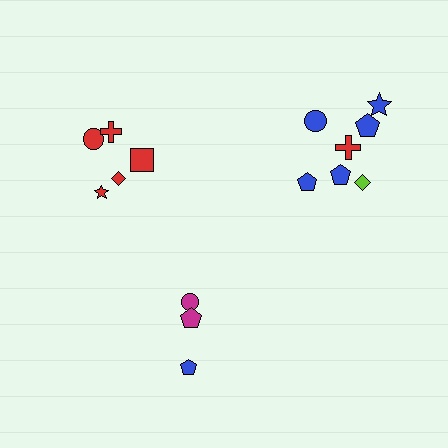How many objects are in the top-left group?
There are 5 objects.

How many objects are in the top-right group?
There are 7 objects.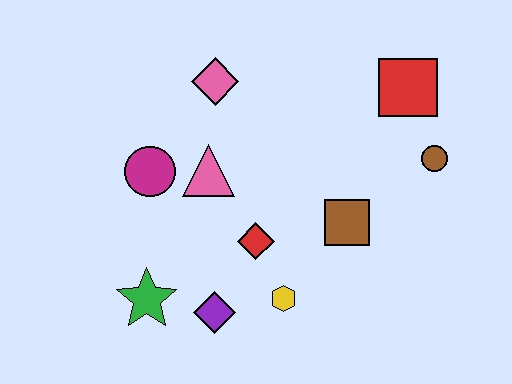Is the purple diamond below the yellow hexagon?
Yes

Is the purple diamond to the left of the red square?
Yes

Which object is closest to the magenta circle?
The pink triangle is closest to the magenta circle.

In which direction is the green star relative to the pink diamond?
The green star is below the pink diamond.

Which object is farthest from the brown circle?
The green star is farthest from the brown circle.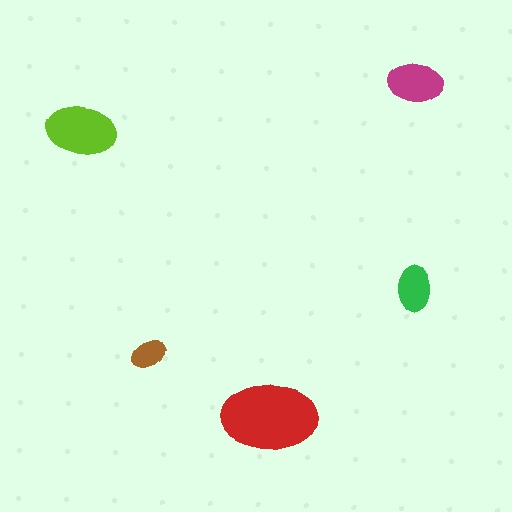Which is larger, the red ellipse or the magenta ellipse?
The red one.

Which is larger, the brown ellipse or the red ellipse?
The red one.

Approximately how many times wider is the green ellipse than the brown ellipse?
About 1.5 times wider.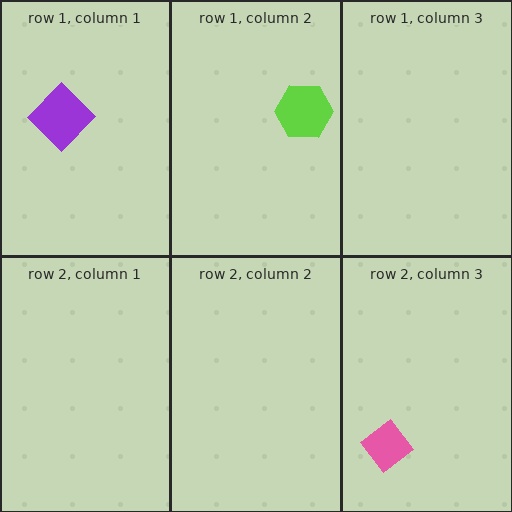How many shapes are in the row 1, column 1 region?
1.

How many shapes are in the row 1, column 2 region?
1.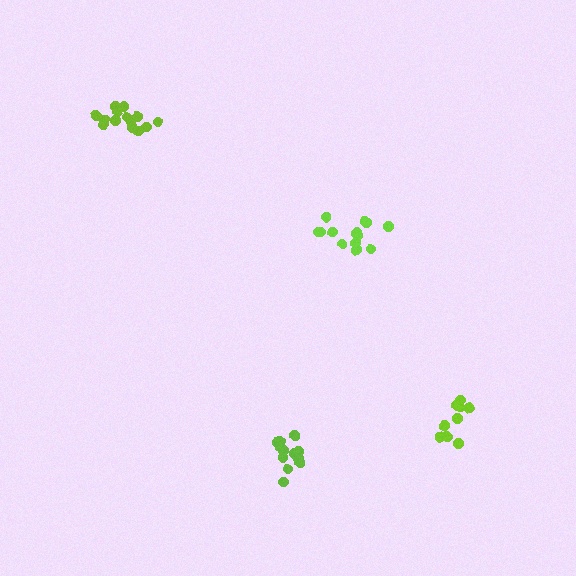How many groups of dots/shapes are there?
There are 4 groups.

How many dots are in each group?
Group 1: 14 dots, Group 2: 12 dots, Group 3: 14 dots, Group 4: 9 dots (49 total).